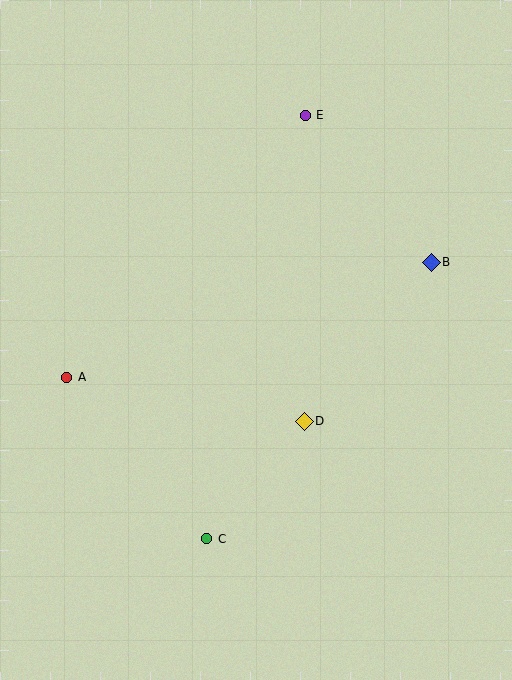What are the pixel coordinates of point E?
Point E is at (305, 115).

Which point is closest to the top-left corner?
Point E is closest to the top-left corner.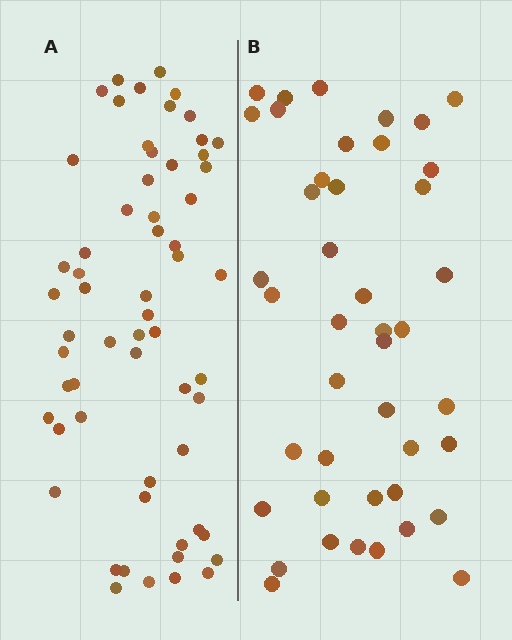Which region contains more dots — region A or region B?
Region A (the left region) has more dots.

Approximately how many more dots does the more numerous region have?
Region A has approximately 15 more dots than region B.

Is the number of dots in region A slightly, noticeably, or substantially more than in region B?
Region A has noticeably more, but not dramatically so. The ratio is roughly 1.4 to 1.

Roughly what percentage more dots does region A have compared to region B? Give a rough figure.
About 40% more.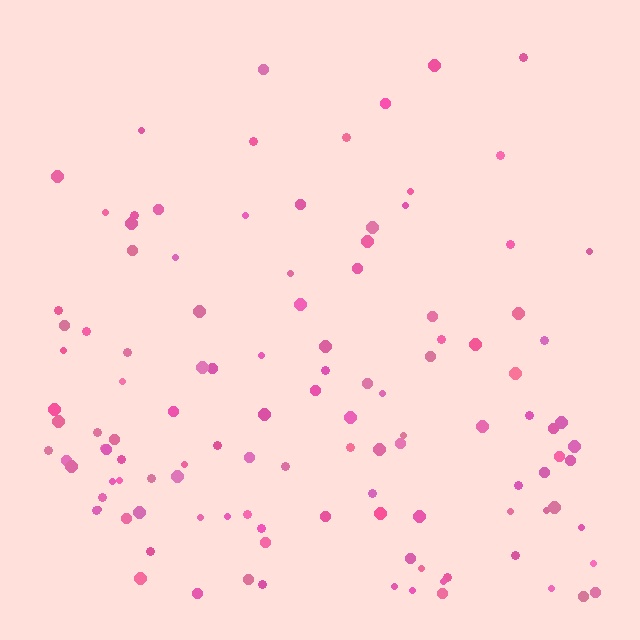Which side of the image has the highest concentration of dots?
The bottom.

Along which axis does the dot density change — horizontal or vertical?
Vertical.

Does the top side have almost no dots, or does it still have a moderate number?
Still a moderate number, just noticeably fewer than the bottom.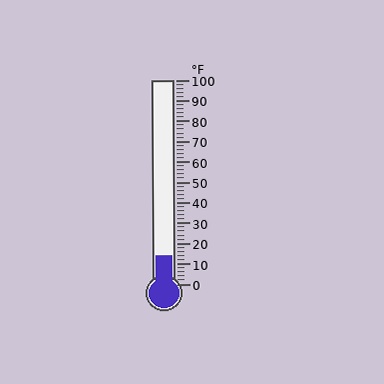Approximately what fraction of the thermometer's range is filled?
The thermometer is filled to approximately 15% of its range.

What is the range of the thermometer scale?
The thermometer scale ranges from 0°F to 100°F.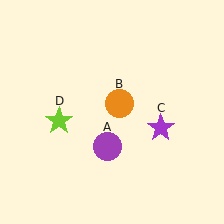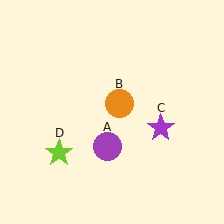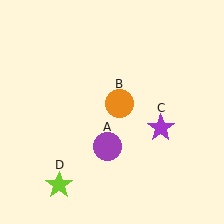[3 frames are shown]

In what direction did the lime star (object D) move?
The lime star (object D) moved down.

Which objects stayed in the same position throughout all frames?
Purple circle (object A) and orange circle (object B) and purple star (object C) remained stationary.